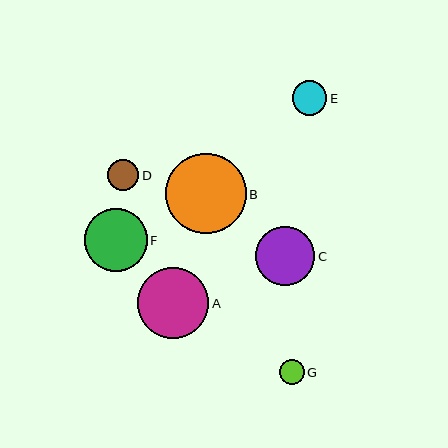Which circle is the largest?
Circle B is the largest with a size of approximately 81 pixels.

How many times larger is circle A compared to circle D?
Circle A is approximately 2.3 times the size of circle D.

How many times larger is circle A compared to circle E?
Circle A is approximately 2.1 times the size of circle E.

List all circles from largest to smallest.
From largest to smallest: B, A, F, C, E, D, G.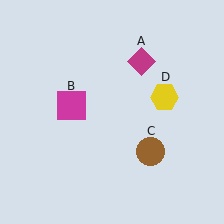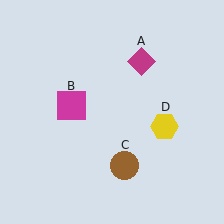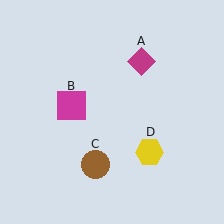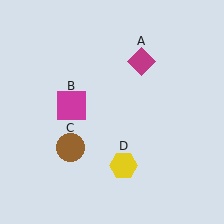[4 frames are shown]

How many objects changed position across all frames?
2 objects changed position: brown circle (object C), yellow hexagon (object D).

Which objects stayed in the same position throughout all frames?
Magenta diamond (object A) and magenta square (object B) remained stationary.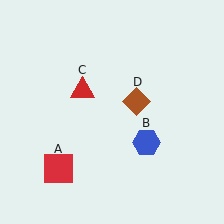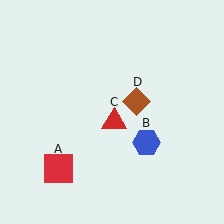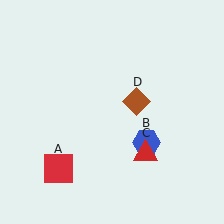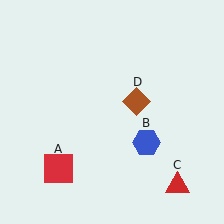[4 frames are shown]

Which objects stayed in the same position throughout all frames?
Red square (object A) and blue hexagon (object B) and brown diamond (object D) remained stationary.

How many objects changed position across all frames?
1 object changed position: red triangle (object C).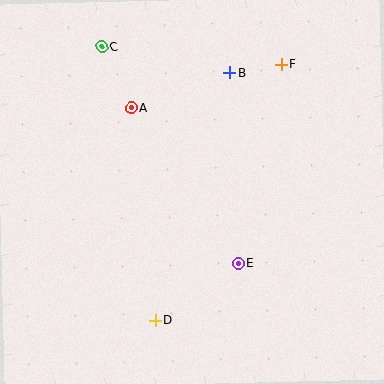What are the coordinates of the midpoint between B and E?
The midpoint between B and E is at (234, 168).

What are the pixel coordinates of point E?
Point E is at (238, 263).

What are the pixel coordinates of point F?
Point F is at (281, 64).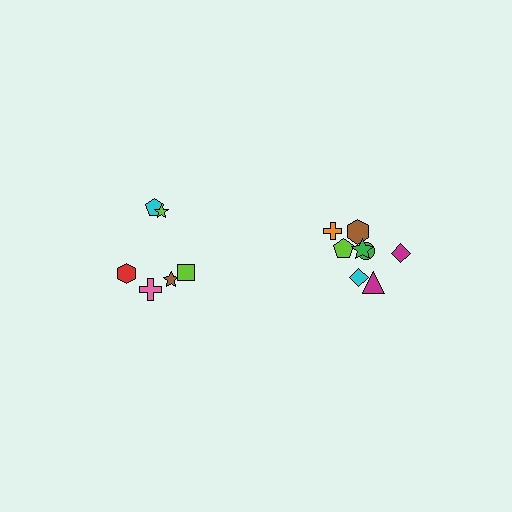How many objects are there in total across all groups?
There are 14 objects.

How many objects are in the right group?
There are 8 objects.